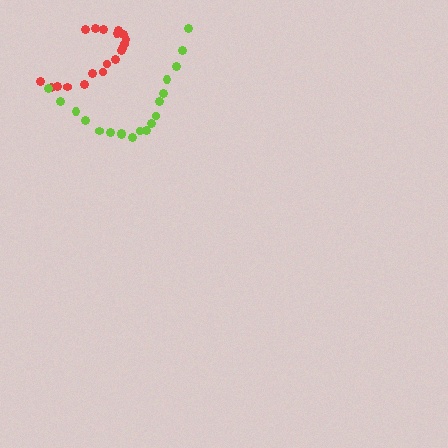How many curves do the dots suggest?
There are 2 distinct paths.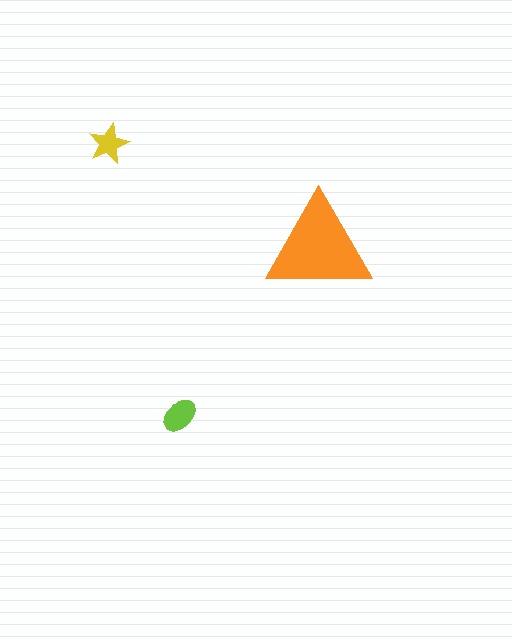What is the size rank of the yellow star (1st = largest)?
3rd.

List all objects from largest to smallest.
The orange triangle, the lime ellipse, the yellow star.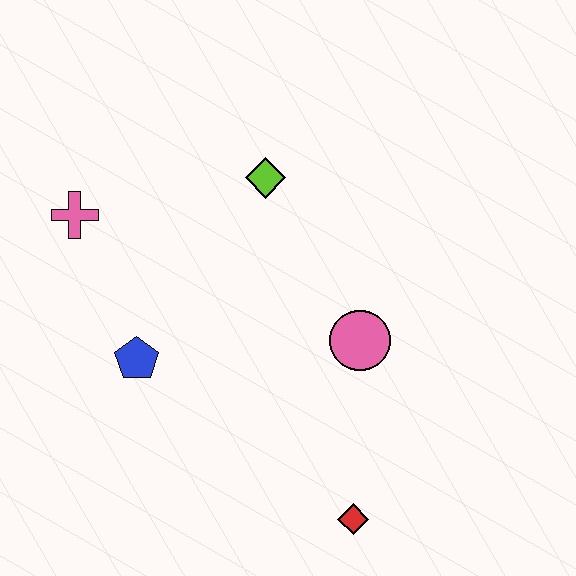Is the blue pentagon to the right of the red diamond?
No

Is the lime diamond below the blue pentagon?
No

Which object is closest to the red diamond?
The pink circle is closest to the red diamond.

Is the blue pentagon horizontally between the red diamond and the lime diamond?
No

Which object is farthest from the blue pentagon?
The red diamond is farthest from the blue pentagon.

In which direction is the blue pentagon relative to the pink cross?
The blue pentagon is below the pink cross.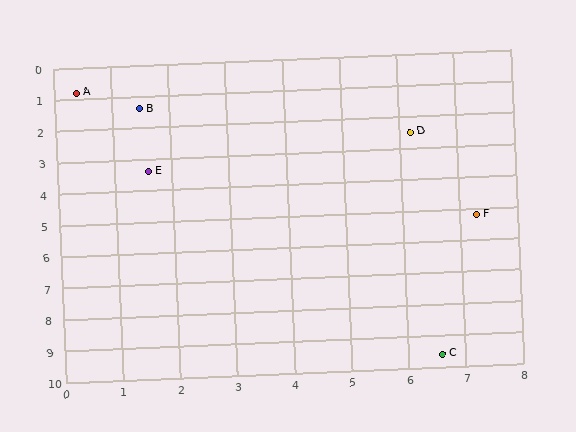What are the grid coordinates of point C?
Point C is at approximately (6.6, 9.6).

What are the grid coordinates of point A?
Point A is at approximately (0.4, 0.8).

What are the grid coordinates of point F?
Point F is at approximately (7.3, 5.2).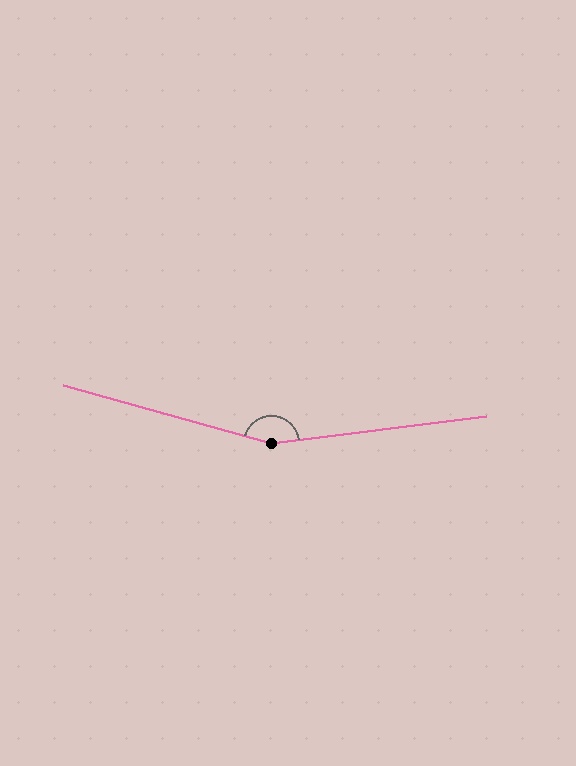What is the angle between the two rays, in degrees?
Approximately 157 degrees.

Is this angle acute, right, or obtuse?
It is obtuse.